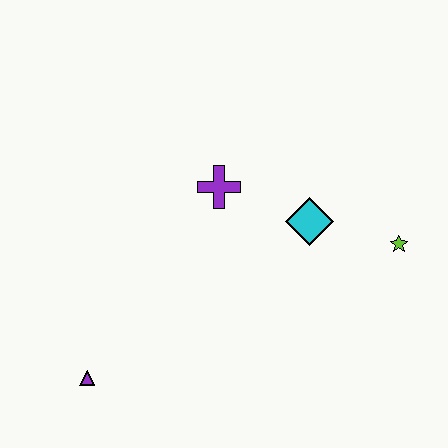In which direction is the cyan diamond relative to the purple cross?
The cyan diamond is to the right of the purple cross.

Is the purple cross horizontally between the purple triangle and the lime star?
Yes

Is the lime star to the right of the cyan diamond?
Yes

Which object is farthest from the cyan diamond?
The purple triangle is farthest from the cyan diamond.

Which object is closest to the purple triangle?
The purple cross is closest to the purple triangle.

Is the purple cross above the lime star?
Yes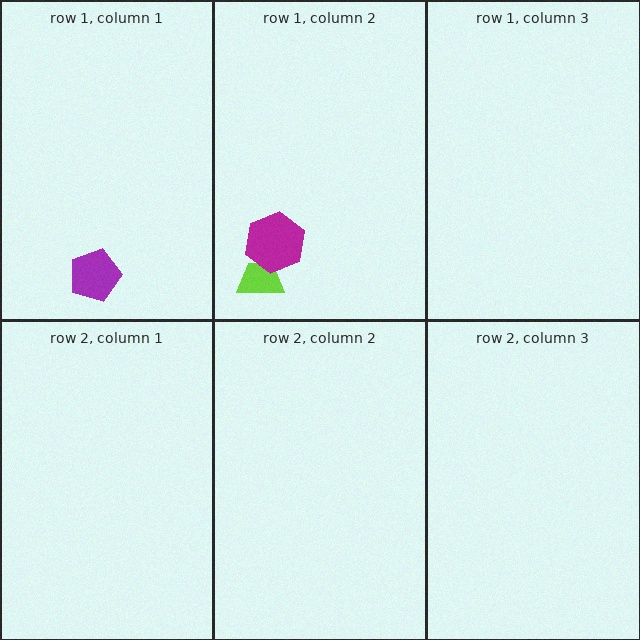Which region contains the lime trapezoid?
The row 1, column 2 region.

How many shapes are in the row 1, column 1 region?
1.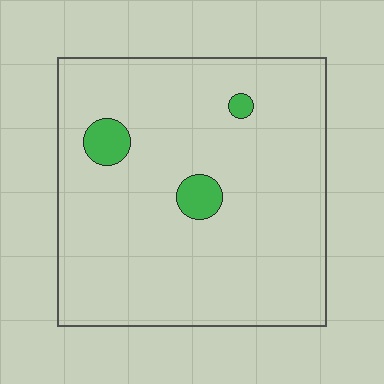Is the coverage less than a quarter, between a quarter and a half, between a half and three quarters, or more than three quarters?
Less than a quarter.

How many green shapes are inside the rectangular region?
3.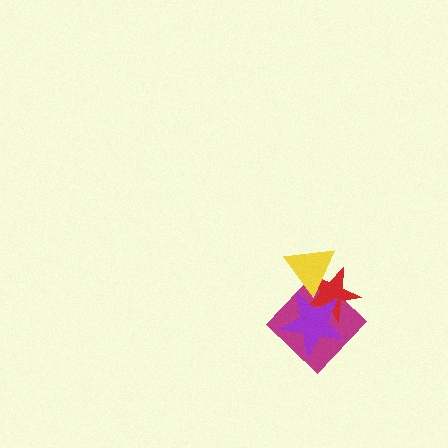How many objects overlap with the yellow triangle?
3 objects overlap with the yellow triangle.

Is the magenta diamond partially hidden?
Yes, it is partially covered by another shape.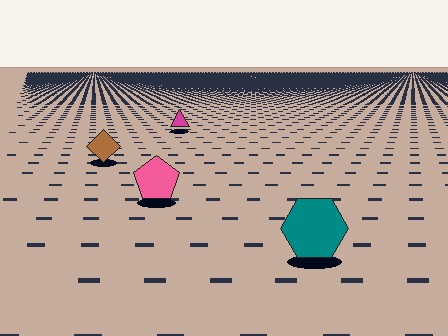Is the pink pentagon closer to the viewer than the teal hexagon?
No. The teal hexagon is closer — you can tell from the texture gradient: the ground texture is coarser near it.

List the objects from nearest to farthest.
From nearest to farthest: the teal hexagon, the pink pentagon, the brown diamond, the magenta triangle.